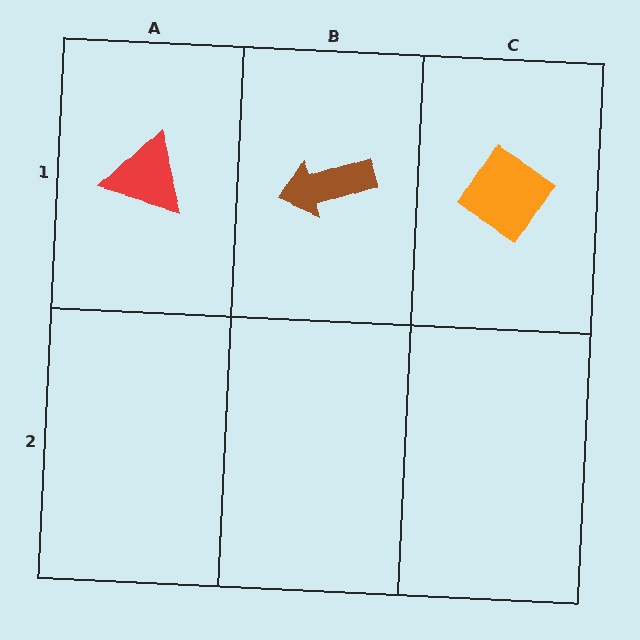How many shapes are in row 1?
3 shapes.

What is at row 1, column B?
A brown arrow.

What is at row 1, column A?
A red triangle.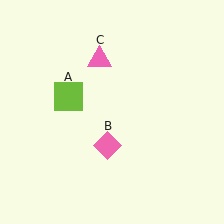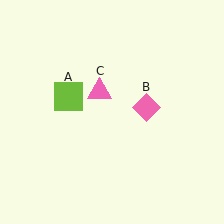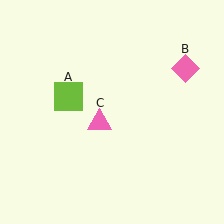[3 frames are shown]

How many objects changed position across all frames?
2 objects changed position: pink diamond (object B), pink triangle (object C).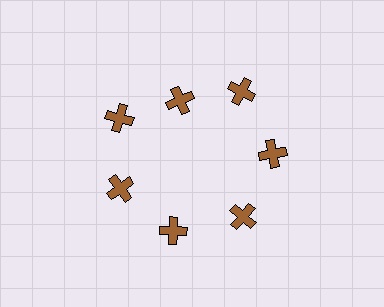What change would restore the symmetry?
The symmetry would be restored by moving it outward, back onto the ring so that all 7 crosses sit at equal angles and equal distance from the center.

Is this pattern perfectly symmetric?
No. The 7 brown crosses are arranged in a ring, but one element near the 12 o'clock position is pulled inward toward the center, breaking the 7-fold rotational symmetry.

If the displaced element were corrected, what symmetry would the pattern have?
It would have 7-fold rotational symmetry — the pattern would map onto itself every 51 degrees.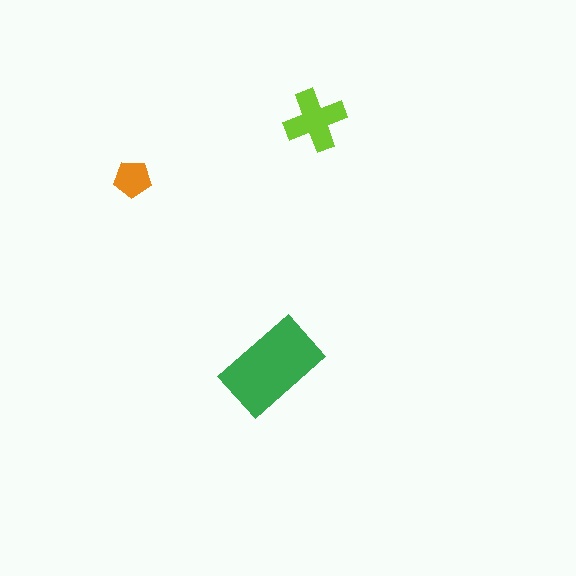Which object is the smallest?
The orange pentagon.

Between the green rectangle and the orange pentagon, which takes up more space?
The green rectangle.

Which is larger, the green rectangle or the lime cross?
The green rectangle.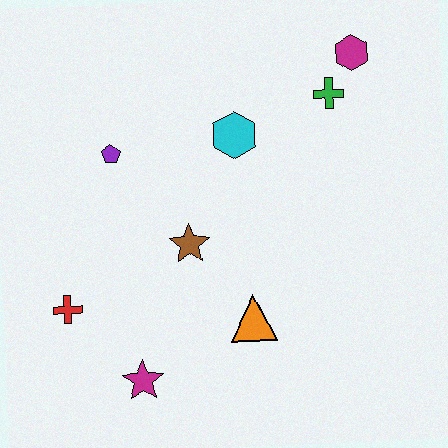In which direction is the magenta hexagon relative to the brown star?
The magenta hexagon is above the brown star.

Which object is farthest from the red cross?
The magenta hexagon is farthest from the red cross.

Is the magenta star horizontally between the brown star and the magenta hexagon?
No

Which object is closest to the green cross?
The magenta hexagon is closest to the green cross.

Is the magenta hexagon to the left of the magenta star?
No